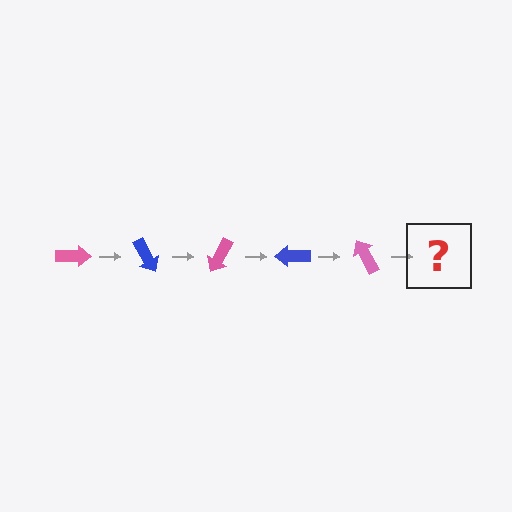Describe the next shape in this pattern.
It should be a blue arrow, rotated 300 degrees from the start.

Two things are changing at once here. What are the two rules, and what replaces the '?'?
The two rules are that it rotates 60 degrees each step and the color cycles through pink and blue. The '?' should be a blue arrow, rotated 300 degrees from the start.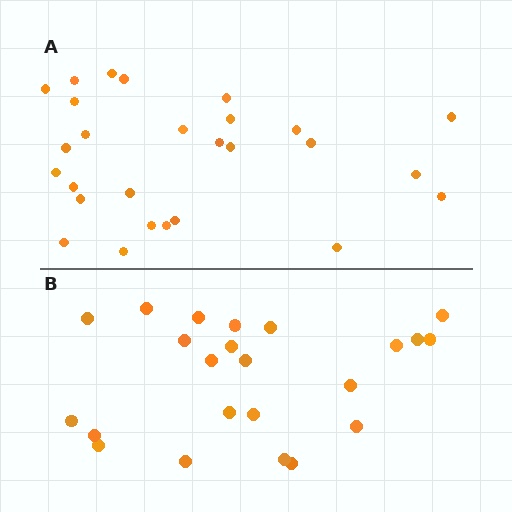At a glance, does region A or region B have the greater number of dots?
Region A (the top region) has more dots.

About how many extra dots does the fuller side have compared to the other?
Region A has about 4 more dots than region B.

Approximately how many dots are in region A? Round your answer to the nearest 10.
About 30 dots. (The exact count is 27, which rounds to 30.)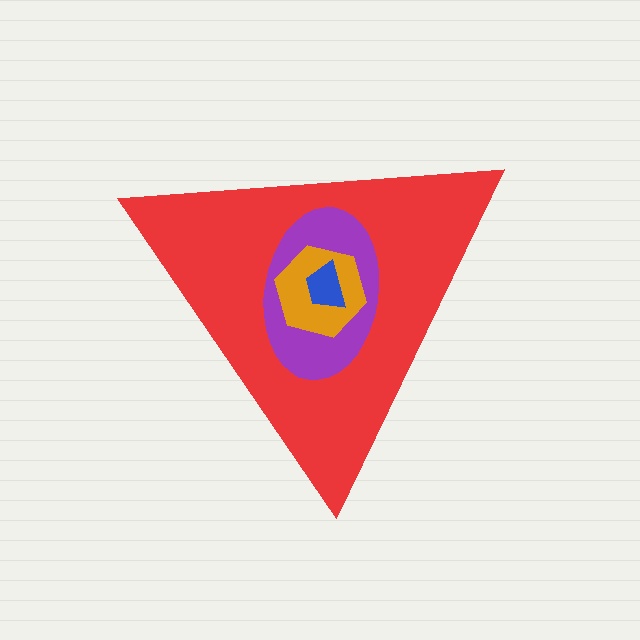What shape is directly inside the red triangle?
The purple ellipse.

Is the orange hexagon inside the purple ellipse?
Yes.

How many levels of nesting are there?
4.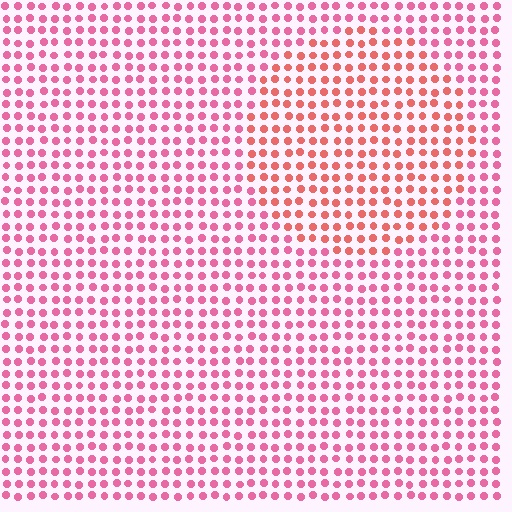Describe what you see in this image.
The image is filled with small pink elements in a uniform arrangement. A circle-shaped region is visible where the elements are tinted to a slightly different hue, forming a subtle color boundary.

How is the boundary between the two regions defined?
The boundary is defined purely by a slight shift in hue (about 28 degrees). Spacing, size, and orientation are identical on both sides.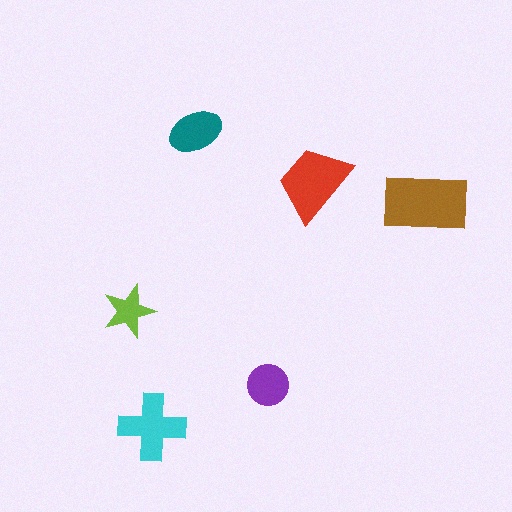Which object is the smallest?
The lime star.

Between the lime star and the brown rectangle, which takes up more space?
The brown rectangle.